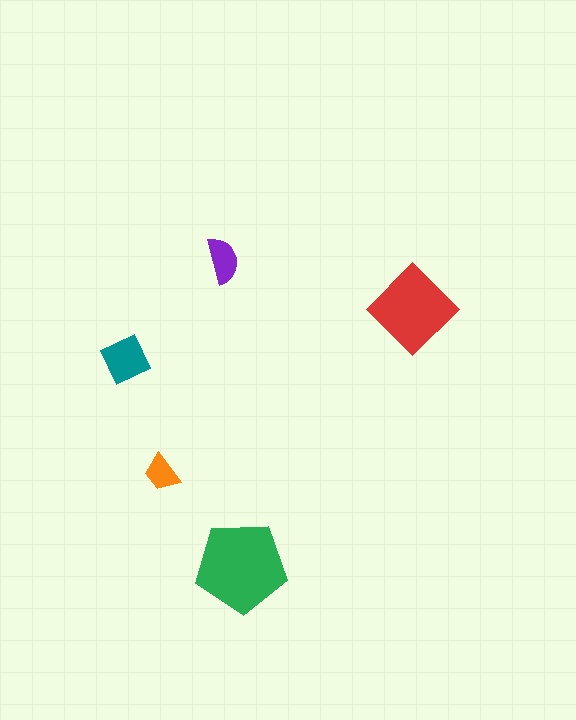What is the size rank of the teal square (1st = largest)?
3rd.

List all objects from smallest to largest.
The orange trapezoid, the purple semicircle, the teal square, the red diamond, the green pentagon.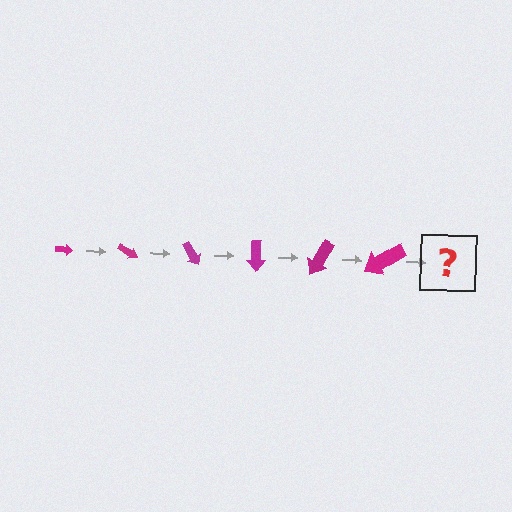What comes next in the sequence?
The next element should be an arrow, larger than the previous one and rotated 180 degrees from the start.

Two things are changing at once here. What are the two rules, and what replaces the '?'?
The two rules are that the arrow grows larger each step and it rotates 30 degrees each step. The '?' should be an arrow, larger than the previous one and rotated 180 degrees from the start.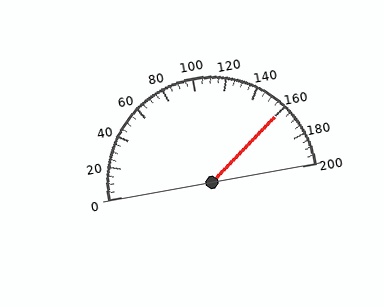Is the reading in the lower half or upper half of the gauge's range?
The reading is in the upper half of the range (0 to 200).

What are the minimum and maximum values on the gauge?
The gauge ranges from 0 to 200.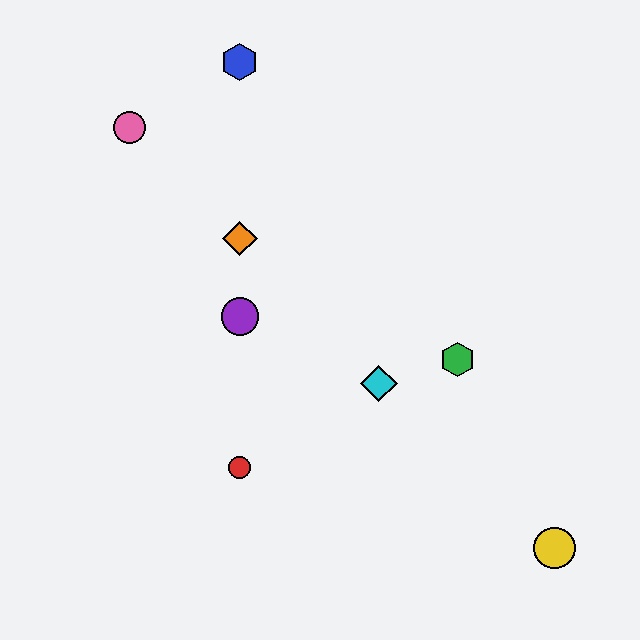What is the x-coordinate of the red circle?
The red circle is at x≈240.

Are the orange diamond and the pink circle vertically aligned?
No, the orange diamond is at x≈240 and the pink circle is at x≈129.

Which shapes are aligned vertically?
The red circle, the blue hexagon, the purple circle, the orange diamond are aligned vertically.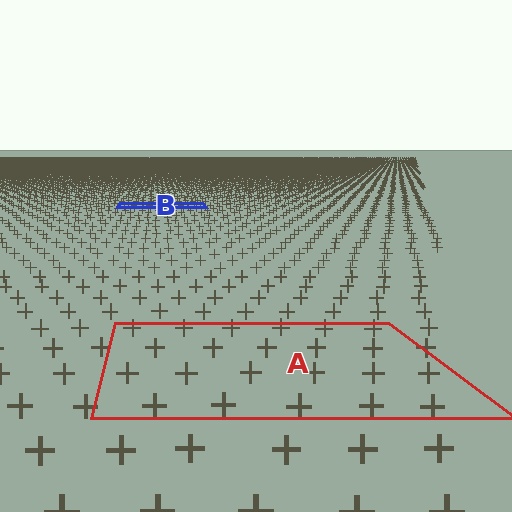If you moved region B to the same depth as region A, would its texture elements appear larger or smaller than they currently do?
They would appear larger. At a closer depth, the same texture elements are projected at a bigger on-screen size.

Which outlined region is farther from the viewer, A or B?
Region B is farther from the viewer — the texture elements inside it appear smaller and more densely packed.